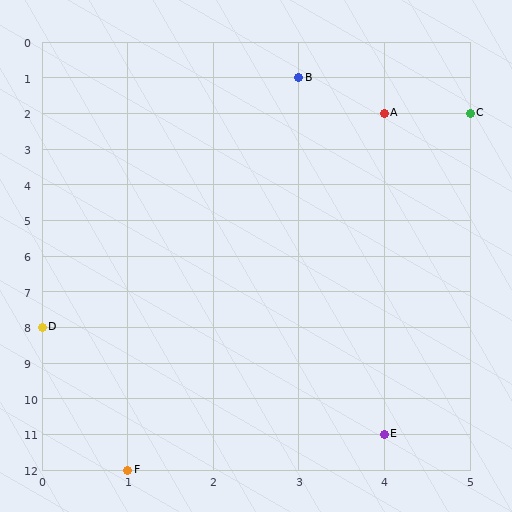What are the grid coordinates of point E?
Point E is at grid coordinates (4, 11).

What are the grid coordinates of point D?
Point D is at grid coordinates (0, 8).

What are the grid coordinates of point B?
Point B is at grid coordinates (3, 1).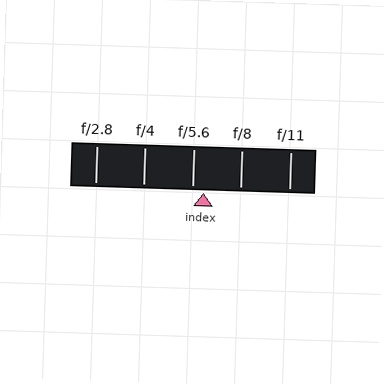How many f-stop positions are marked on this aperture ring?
There are 5 f-stop positions marked.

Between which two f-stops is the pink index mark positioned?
The index mark is between f/5.6 and f/8.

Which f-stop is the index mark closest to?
The index mark is closest to f/5.6.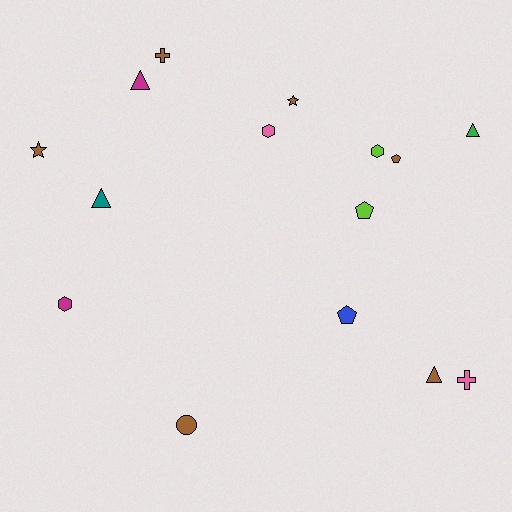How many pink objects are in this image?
There are 2 pink objects.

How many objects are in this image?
There are 15 objects.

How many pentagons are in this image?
There are 3 pentagons.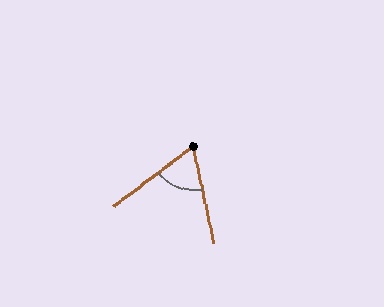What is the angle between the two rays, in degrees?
Approximately 65 degrees.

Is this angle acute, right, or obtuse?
It is acute.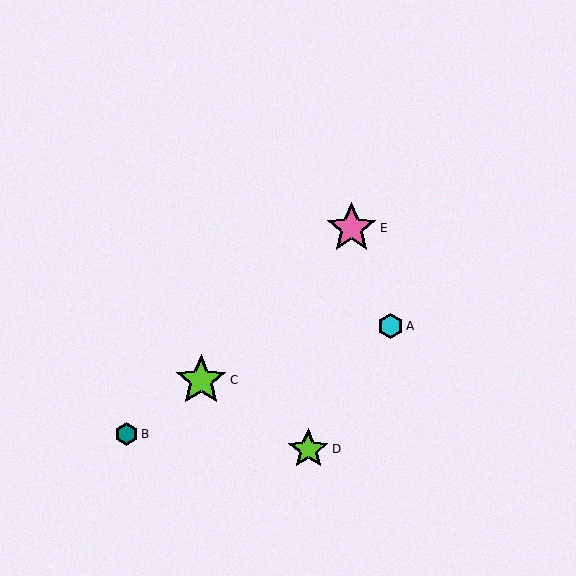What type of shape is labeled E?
Shape E is a pink star.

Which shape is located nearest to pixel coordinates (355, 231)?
The pink star (labeled E) at (352, 228) is nearest to that location.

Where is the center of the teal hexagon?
The center of the teal hexagon is at (126, 434).